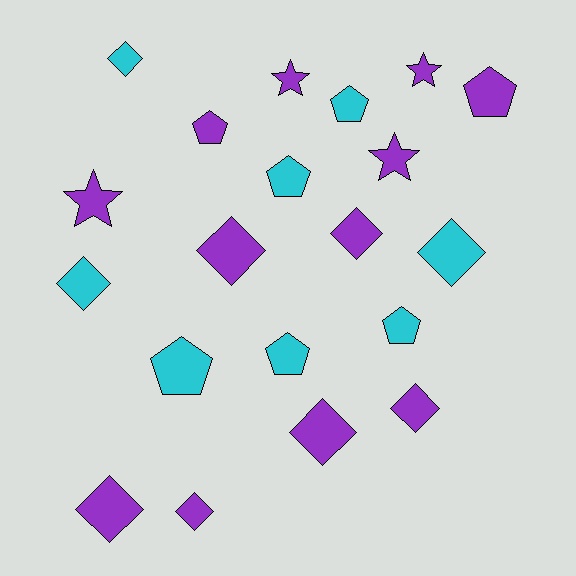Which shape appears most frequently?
Diamond, with 9 objects.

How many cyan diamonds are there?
There are 3 cyan diamonds.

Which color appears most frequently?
Purple, with 12 objects.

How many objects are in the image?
There are 20 objects.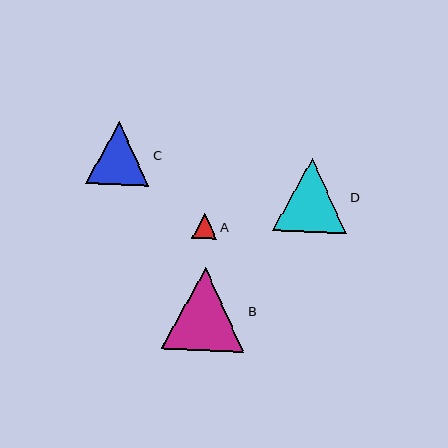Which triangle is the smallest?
Triangle A is the smallest with a size of approximately 25 pixels.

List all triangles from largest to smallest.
From largest to smallest: B, D, C, A.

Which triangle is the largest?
Triangle B is the largest with a size of approximately 83 pixels.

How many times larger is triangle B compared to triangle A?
Triangle B is approximately 3.3 times the size of triangle A.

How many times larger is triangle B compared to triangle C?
Triangle B is approximately 1.3 times the size of triangle C.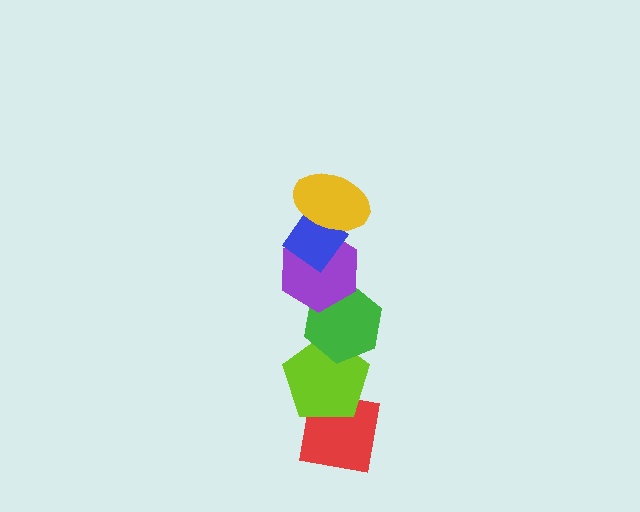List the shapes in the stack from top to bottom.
From top to bottom: the yellow ellipse, the blue diamond, the purple hexagon, the green hexagon, the lime pentagon, the red square.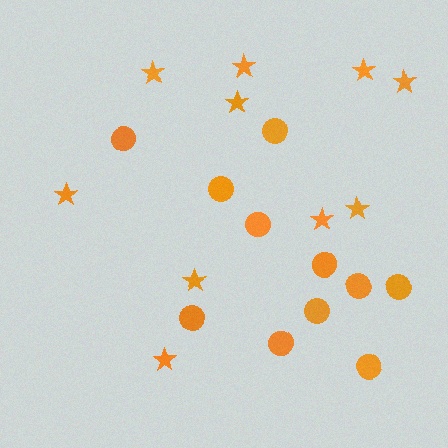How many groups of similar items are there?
There are 2 groups: one group of stars (10) and one group of circles (11).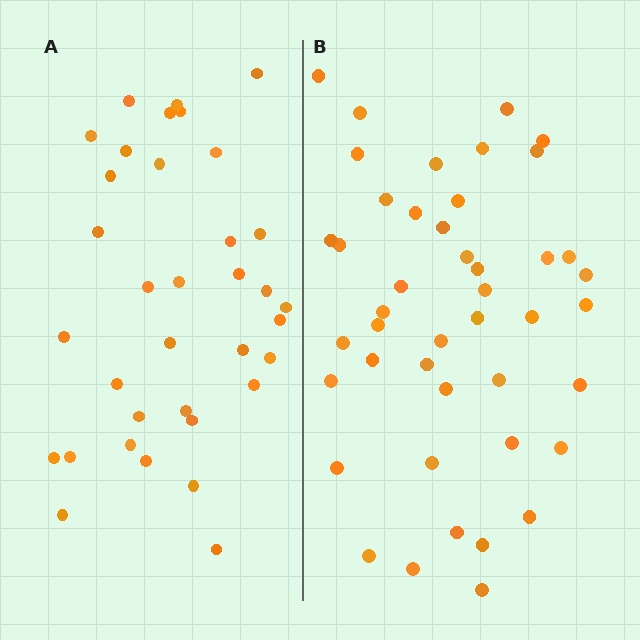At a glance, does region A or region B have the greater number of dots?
Region B (the right region) has more dots.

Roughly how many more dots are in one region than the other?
Region B has roughly 8 or so more dots than region A.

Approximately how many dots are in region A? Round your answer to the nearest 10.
About 40 dots. (The exact count is 35, which rounds to 40.)